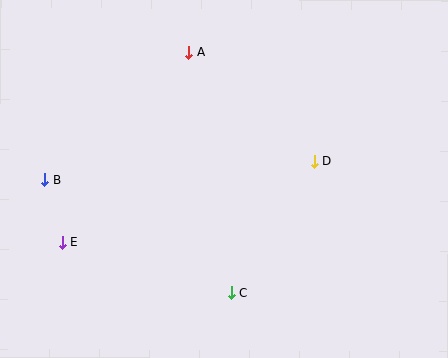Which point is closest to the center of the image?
Point D at (314, 161) is closest to the center.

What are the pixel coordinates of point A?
Point A is at (188, 52).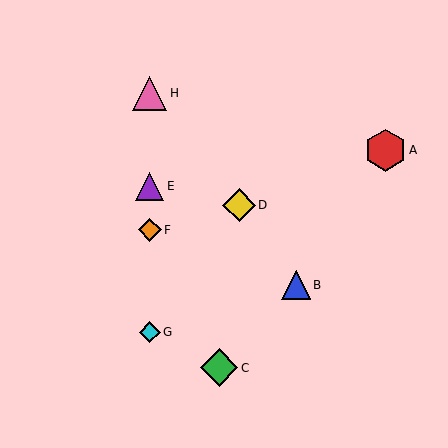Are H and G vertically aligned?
Yes, both are at x≈150.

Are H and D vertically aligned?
No, H is at x≈150 and D is at x≈239.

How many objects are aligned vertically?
4 objects (E, F, G, H) are aligned vertically.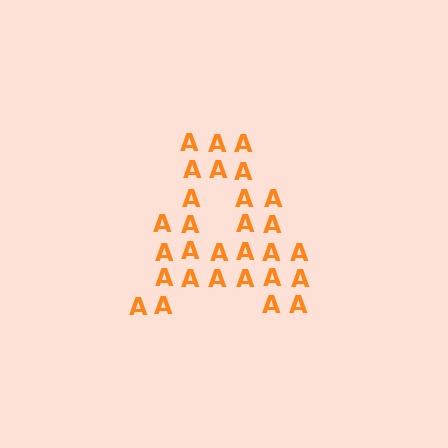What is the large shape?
The large shape is the letter A.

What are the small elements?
The small elements are letter A's.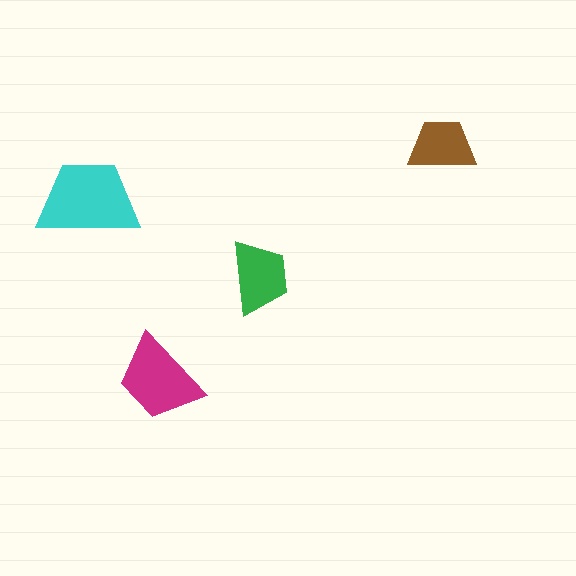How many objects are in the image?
There are 4 objects in the image.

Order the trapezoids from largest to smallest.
the cyan one, the magenta one, the green one, the brown one.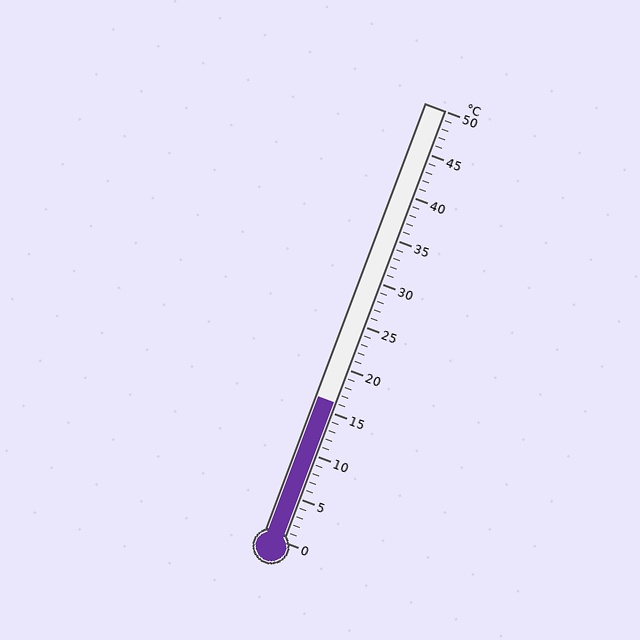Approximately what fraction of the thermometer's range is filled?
The thermometer is filled to approximately 30% of its range.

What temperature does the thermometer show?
The thermometer shows approximately 16°C.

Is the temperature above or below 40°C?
The temperature is below 40°C.